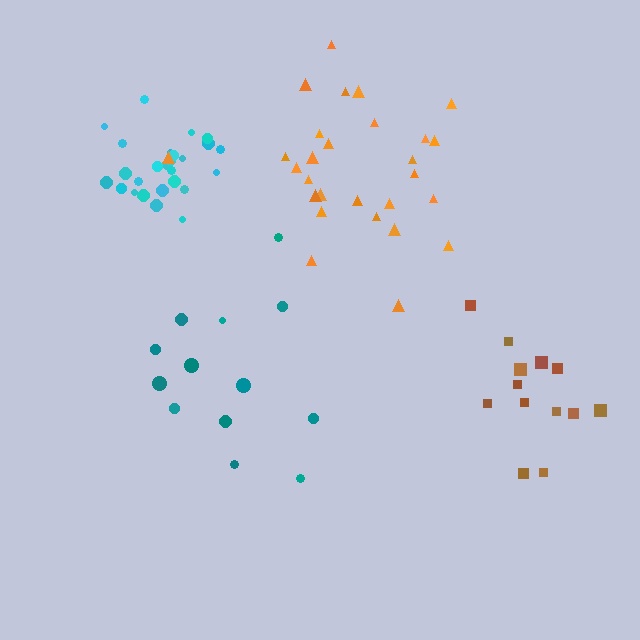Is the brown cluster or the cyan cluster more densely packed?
Cyan.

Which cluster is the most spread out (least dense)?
Teal.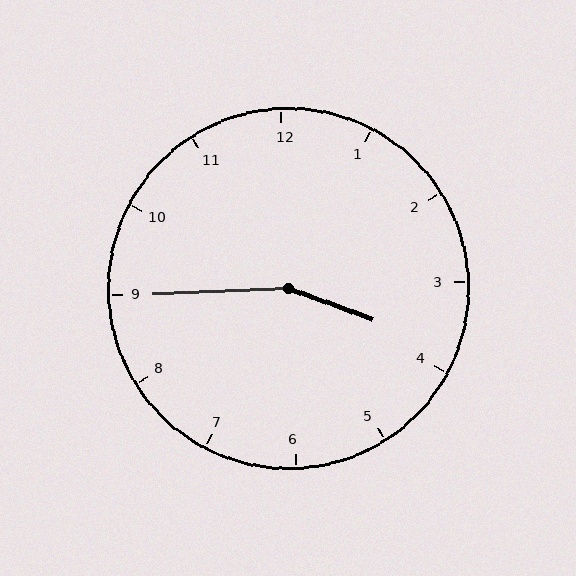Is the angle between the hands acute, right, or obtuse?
It is obtuse.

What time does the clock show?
3:45.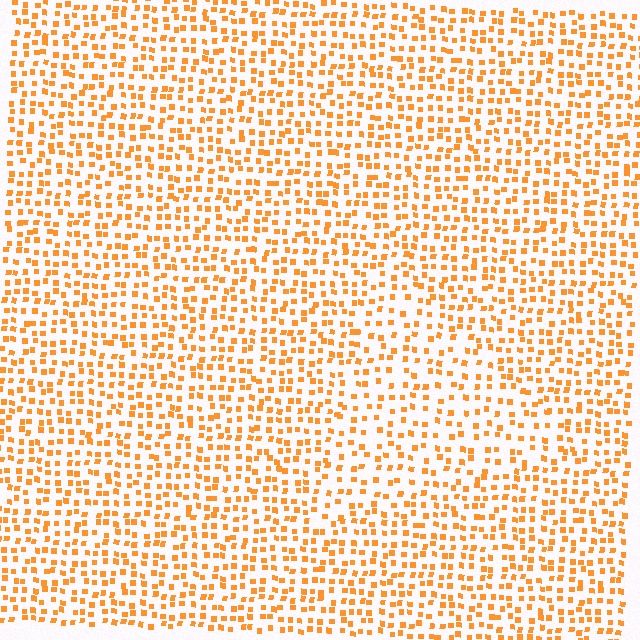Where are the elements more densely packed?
The elements are more densely packed outside the triangle boundary.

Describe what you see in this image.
The image contains small orange elements arranged at two different densities. A triangle-shaped region is visible where the elements are less densely packed than the surrounding area.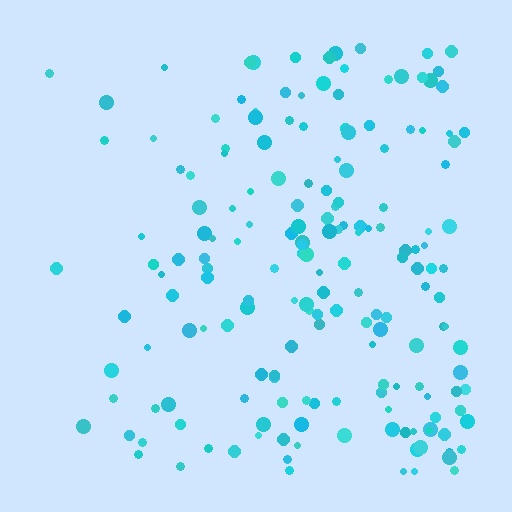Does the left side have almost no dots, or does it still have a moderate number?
Still a moderate number, just noticeably fewer than the right.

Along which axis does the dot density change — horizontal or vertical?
Horizontal.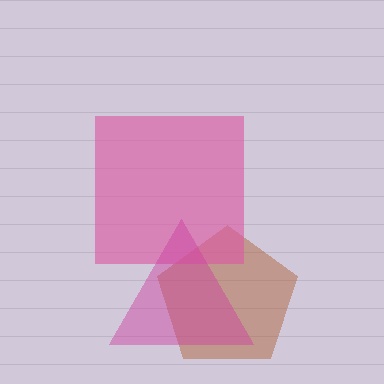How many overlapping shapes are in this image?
There are 3 overlapping shapes in the image.